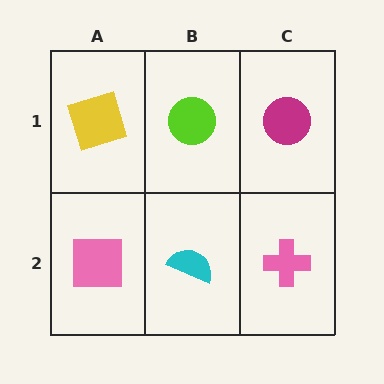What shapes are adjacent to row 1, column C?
A pink cross (row 2, column C), a lime circle (row 1, column B).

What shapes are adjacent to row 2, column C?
A magenta circle (row 1, column C), a cyan semicircle (row 2, column B).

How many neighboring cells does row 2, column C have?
2.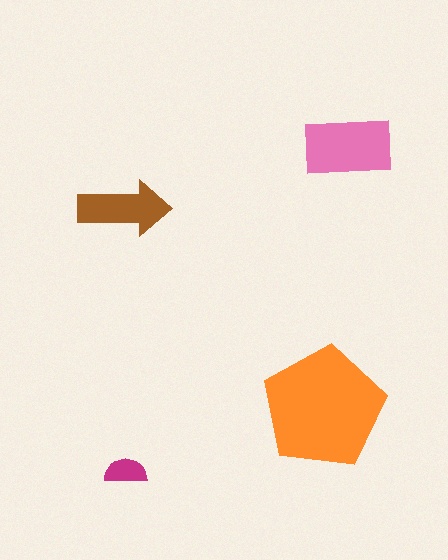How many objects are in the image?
There are 4 objects in the image.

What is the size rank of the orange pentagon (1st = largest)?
1st.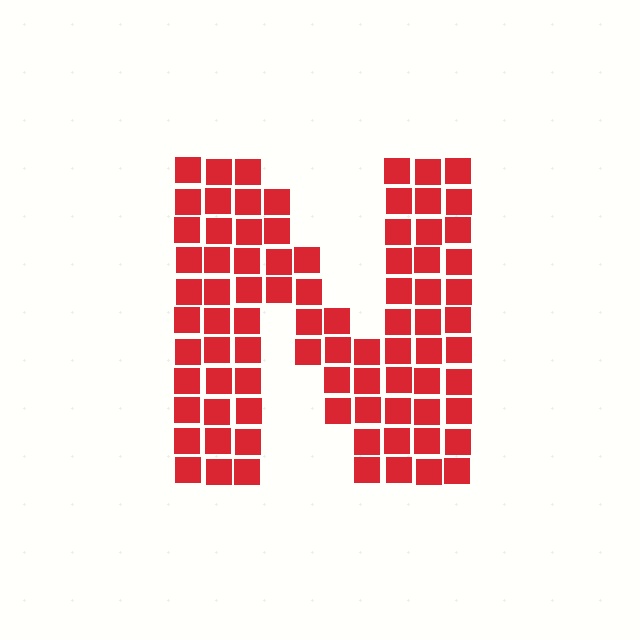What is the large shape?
The large shape is the letter N.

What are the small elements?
The small elements are squares.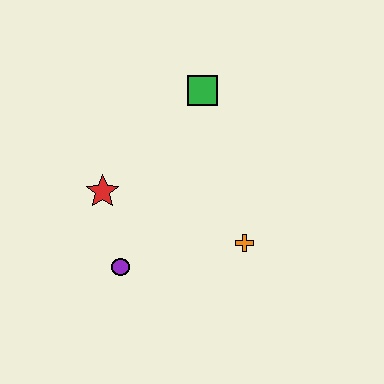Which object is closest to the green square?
The red star is closest to the green square.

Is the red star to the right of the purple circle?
No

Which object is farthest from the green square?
The purple circle is farthest from the green square.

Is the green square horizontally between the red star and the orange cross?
Yes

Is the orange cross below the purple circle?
No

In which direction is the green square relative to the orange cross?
The green square is above the orange cross.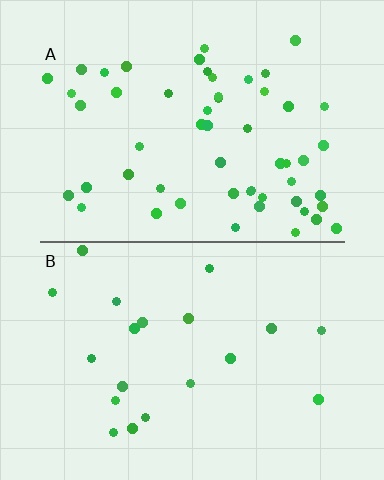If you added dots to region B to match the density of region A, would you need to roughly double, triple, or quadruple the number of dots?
Approximately triple.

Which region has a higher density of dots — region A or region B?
A (the top).